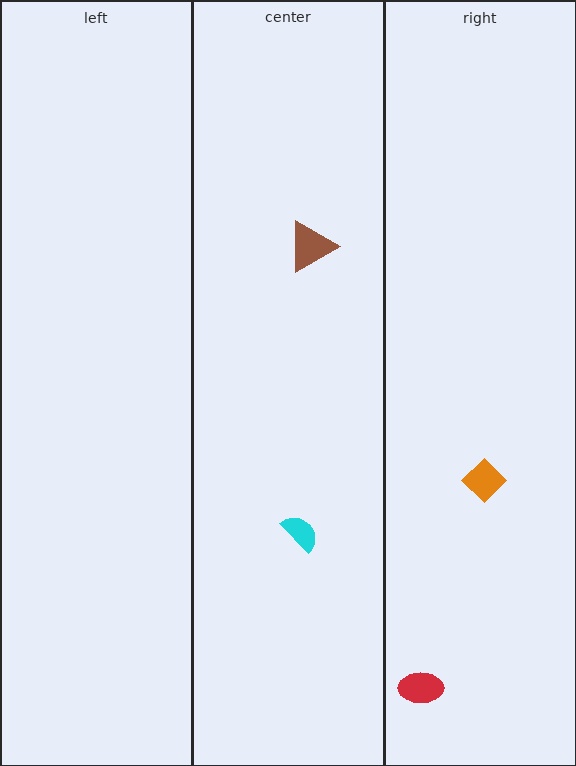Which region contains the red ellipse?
The right region.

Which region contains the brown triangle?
The center region.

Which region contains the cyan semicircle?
The center region.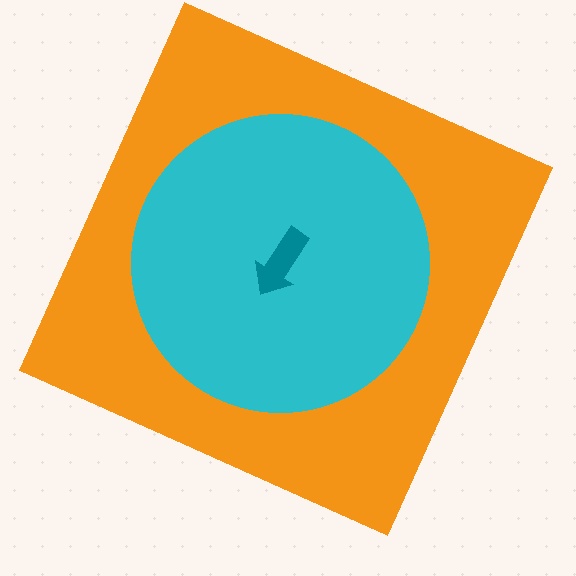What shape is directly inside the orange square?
The cyan circle.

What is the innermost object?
The teal arrow.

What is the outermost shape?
The orange square.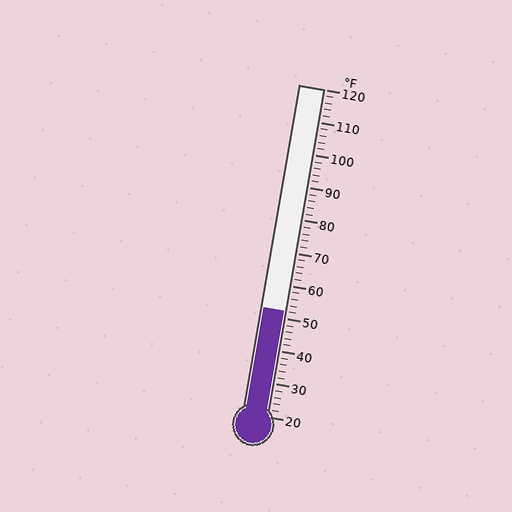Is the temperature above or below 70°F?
The temperature is below 70°F.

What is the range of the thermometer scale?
The thermometer scale ranges from 20°F to 120°F.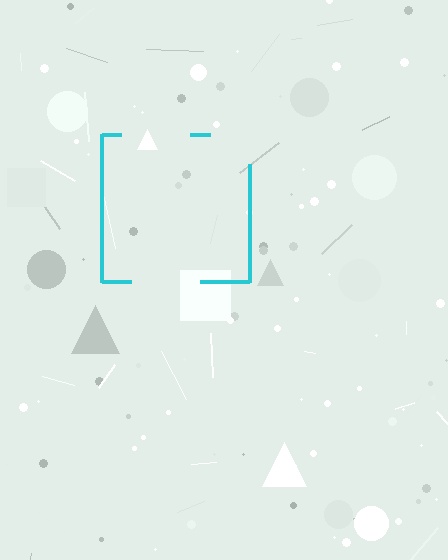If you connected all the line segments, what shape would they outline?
They would outline a square.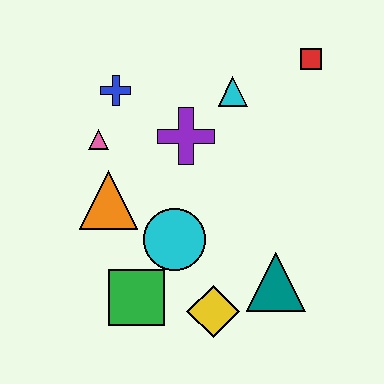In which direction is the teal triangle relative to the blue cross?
The teal triangle is below the blue cross.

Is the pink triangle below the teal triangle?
No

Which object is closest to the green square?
The cyan circle is closest to the green square.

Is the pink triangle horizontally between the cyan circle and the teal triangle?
No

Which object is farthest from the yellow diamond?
The red square is farthest from the yellow diamond.